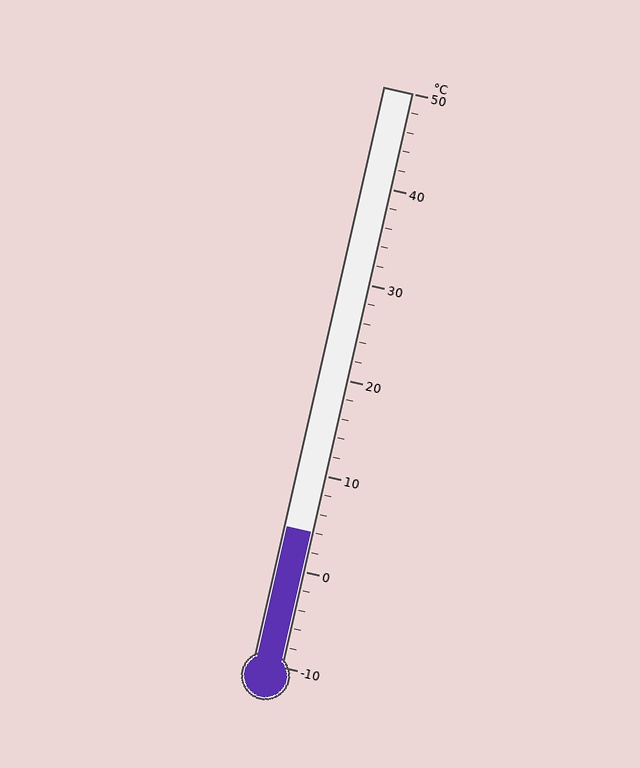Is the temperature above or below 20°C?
The temperature is below 20°C.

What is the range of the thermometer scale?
The thermometer scale ranges from -10°C to 50°C.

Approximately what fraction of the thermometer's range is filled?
The thermometer is filled to approximately 25% of its range.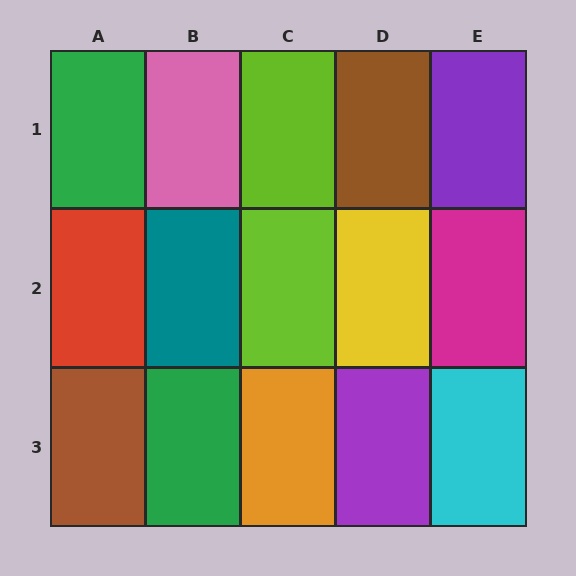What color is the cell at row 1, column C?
Lime.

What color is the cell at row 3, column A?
Brown.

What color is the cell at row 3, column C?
Orange.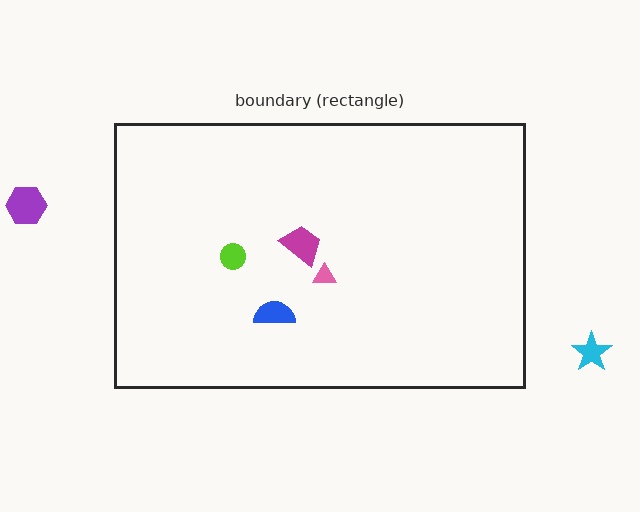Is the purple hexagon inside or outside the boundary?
Outside.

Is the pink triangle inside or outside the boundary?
Inside.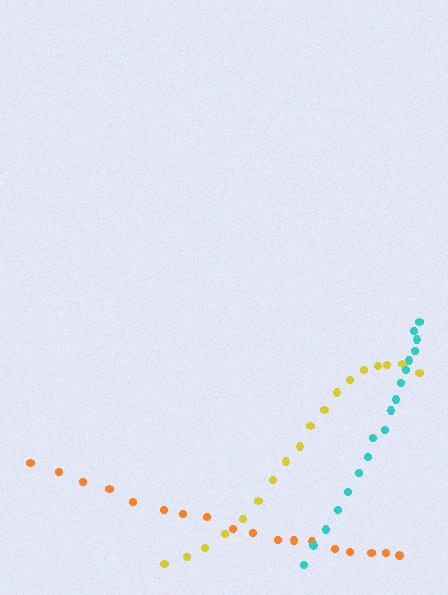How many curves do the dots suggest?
There are 3 distinct paths.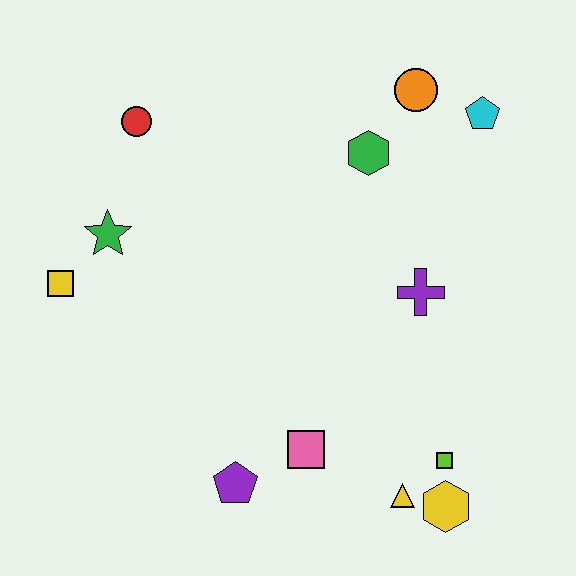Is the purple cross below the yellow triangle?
No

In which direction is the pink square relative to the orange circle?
The pink square is below the orange circle.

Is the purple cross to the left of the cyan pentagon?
Yes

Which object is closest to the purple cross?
The green hexagon is closest to the purple cross.